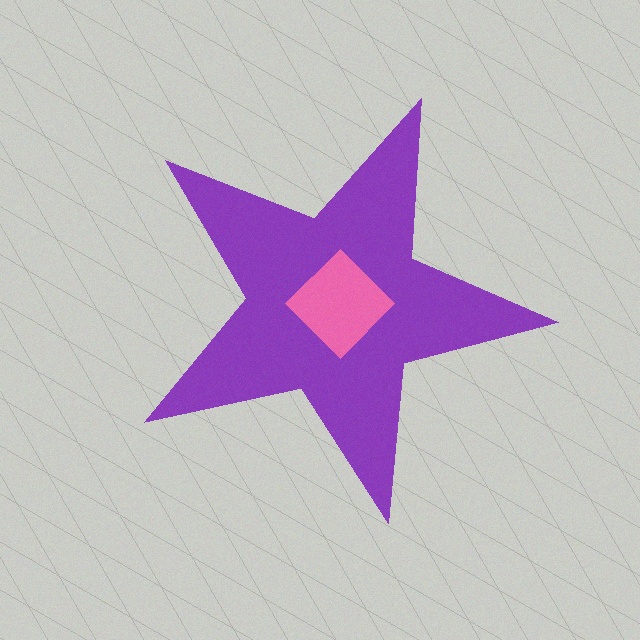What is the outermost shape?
The purple star.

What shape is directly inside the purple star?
The pink diamond.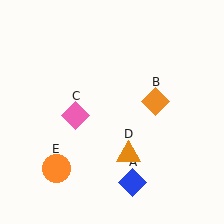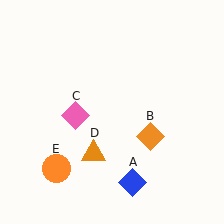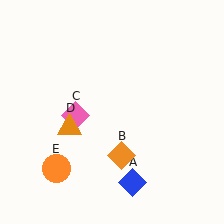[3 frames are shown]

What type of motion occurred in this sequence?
The orange diamond (object B), orange triangle (object D) rotated clockwise around the center of the scene.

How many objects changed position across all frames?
2 objects changed position: orange diamond (object B), orange triangle (object D).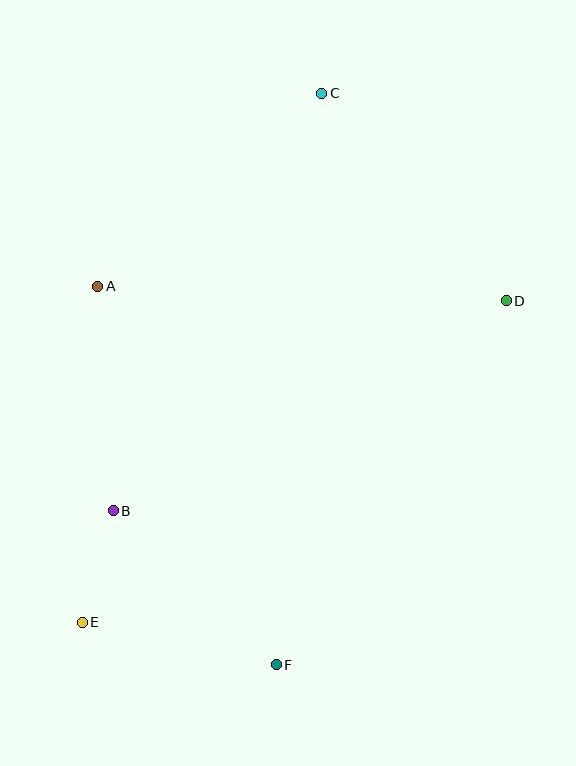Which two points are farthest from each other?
Points C and E are farthest from each other.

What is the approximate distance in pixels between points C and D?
The distance between C and D is approximately 278 pixels.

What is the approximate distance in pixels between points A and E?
The distance between A and E is approximately 336 pixels.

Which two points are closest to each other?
Points B and E are closest to each other.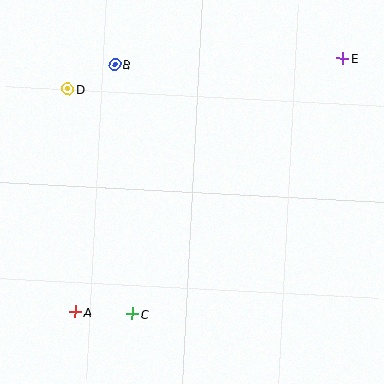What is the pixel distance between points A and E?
The distance between A and E is 369 pixels.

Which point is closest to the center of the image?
Point C at (132, 314) is closest to the center.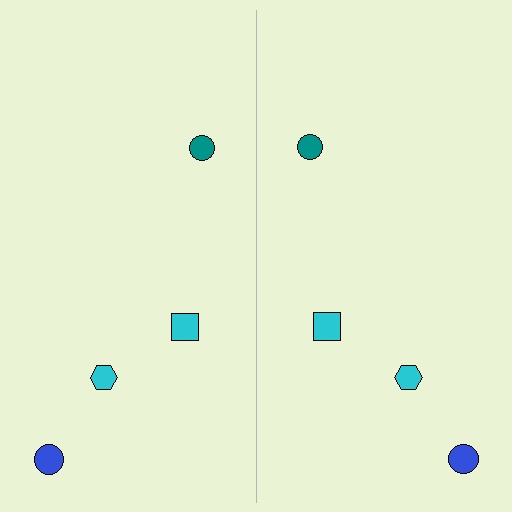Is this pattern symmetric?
Yes, this pattern has bilateral (reflection) symmetry.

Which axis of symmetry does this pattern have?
The pattern has a vertical axis of symmetry running through the center of the image.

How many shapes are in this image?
There are 8 shapes in this image.